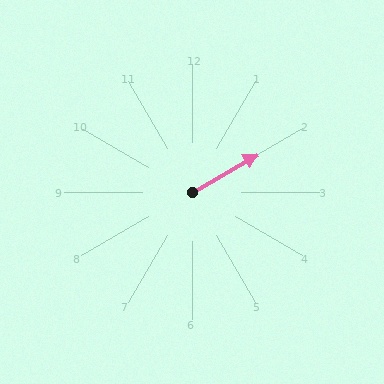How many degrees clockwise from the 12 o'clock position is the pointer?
Approximately 60 degrees.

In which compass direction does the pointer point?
Northeast.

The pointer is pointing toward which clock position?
Roughly 2 o'clock.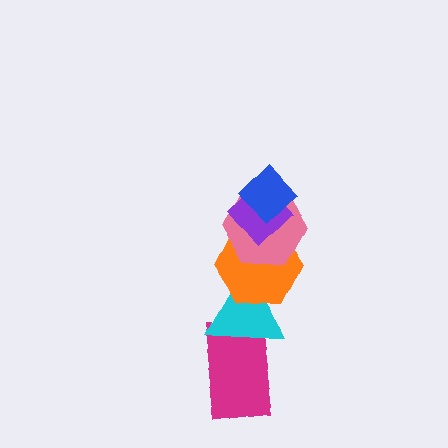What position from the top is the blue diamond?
The blue diamond is 1st from the top.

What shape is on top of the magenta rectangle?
The cyan triangle is on top of the magenta rectangle.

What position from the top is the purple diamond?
The purple diamond is 2nd from the top.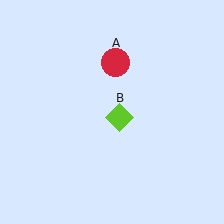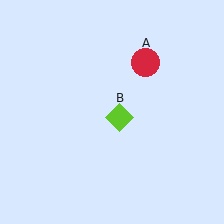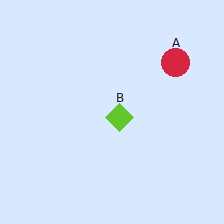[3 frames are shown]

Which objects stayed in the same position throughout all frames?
Lime diamond (object B) remained stationary.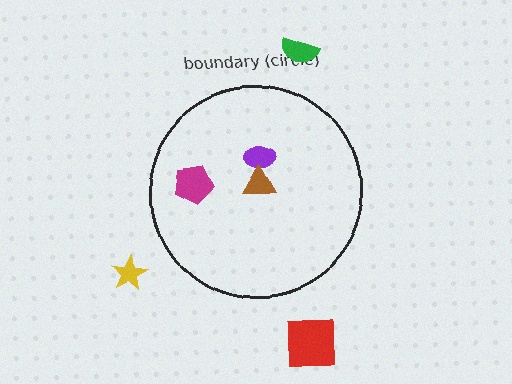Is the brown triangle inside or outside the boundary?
Inside.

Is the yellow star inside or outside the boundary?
Outside.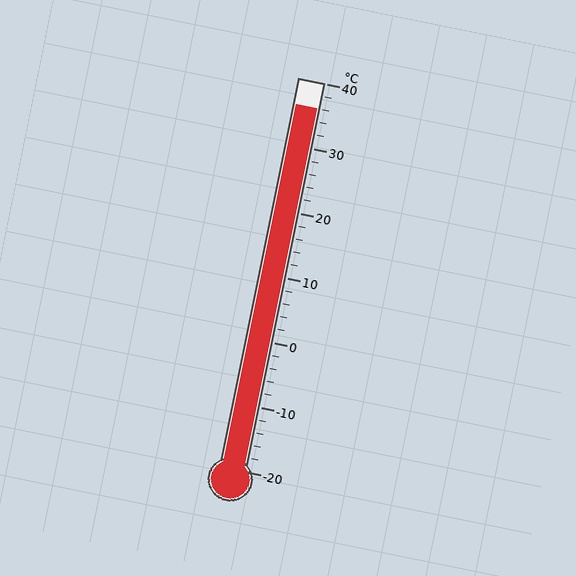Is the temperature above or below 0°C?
The temperature is above 0°C.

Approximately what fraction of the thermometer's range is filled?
The thermometer is filled to approximately 95% of its range.